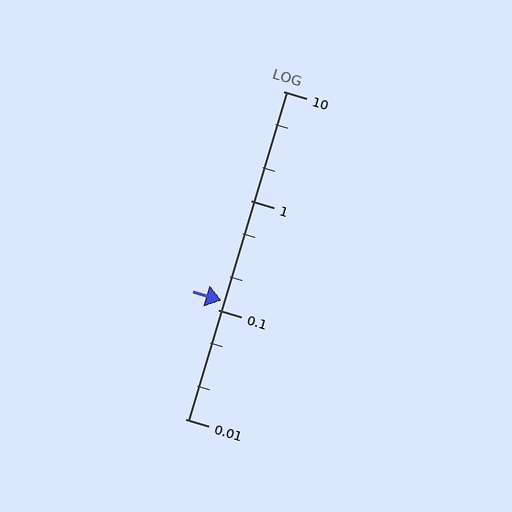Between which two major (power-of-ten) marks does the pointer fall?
The pointer is between 0.1 and 1.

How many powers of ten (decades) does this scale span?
The scale spans 3 decades, from 0.01 to 10.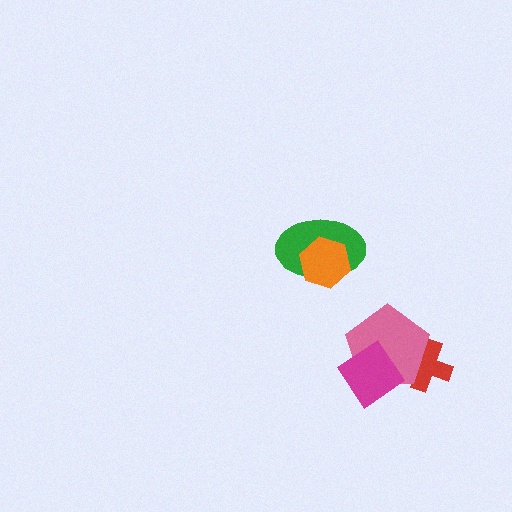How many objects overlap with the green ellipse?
1 object overlaps with the green ellipse.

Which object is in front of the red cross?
The pink pentagon is in front of the red cross.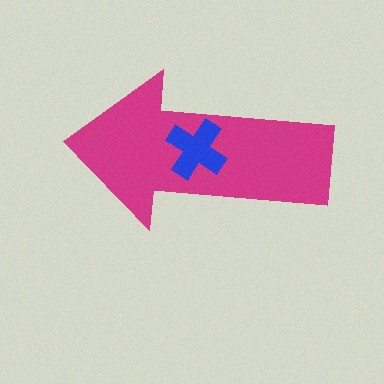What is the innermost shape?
The blue cross.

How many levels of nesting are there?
2.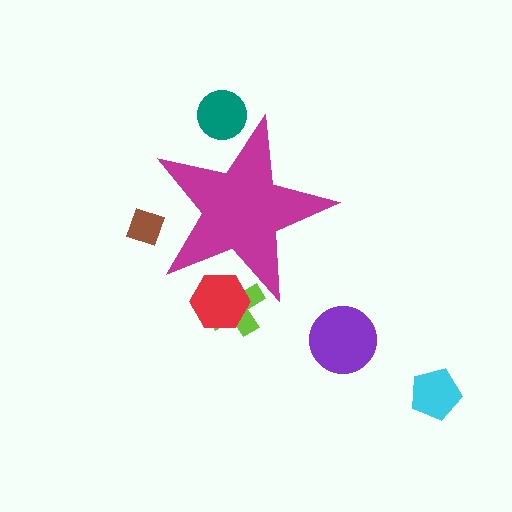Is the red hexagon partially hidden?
Yes, the red hexagon is partially hidden behind the magenta star.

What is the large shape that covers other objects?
A magenta star.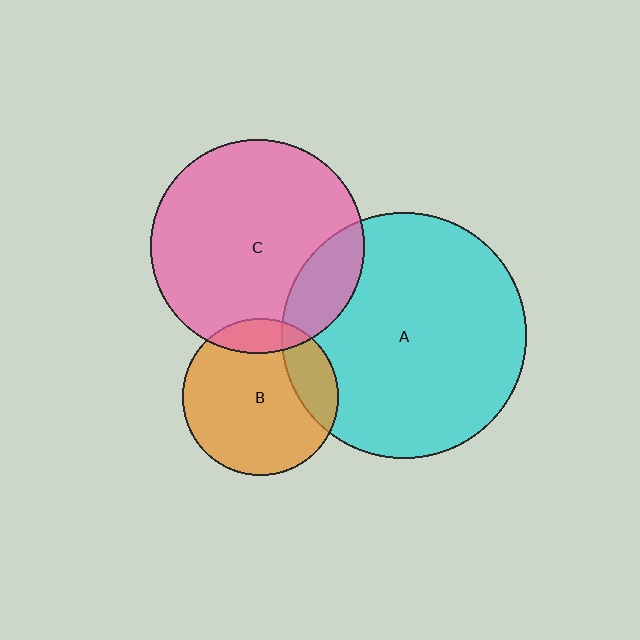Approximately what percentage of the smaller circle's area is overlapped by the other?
Approximately 20%.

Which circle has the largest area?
Circle A (cyan).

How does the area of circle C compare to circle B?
Approximately 1.9 times.